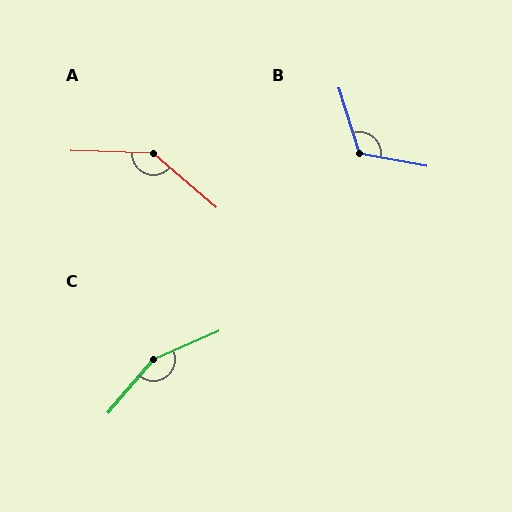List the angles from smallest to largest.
B (118°), A (141°), C (154°).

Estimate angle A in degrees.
Approximately 141 degrees.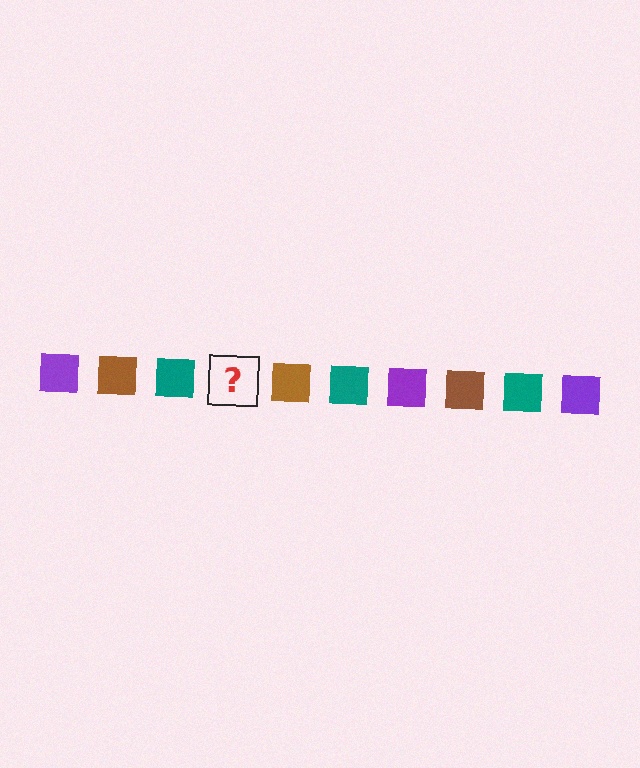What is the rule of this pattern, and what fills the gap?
The rule is that the pattern cycles through purple, brown, teal squares. The gap should be filled with a purple square.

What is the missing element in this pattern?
The missing element is a purple square.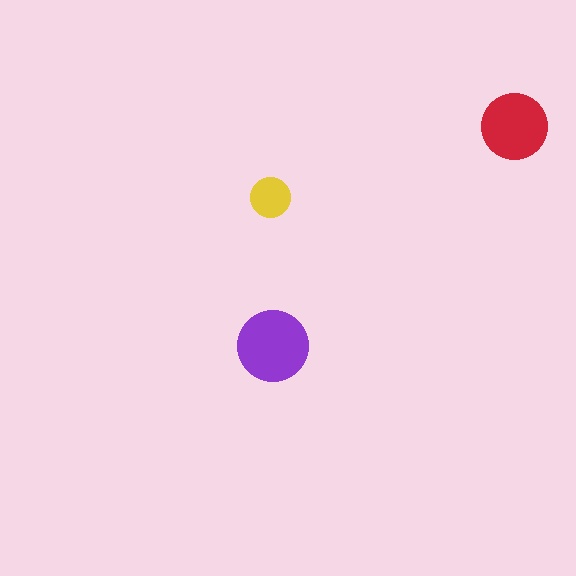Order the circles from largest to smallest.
the purple one, the red one, the yellow one.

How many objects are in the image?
There are 3 objects in the image.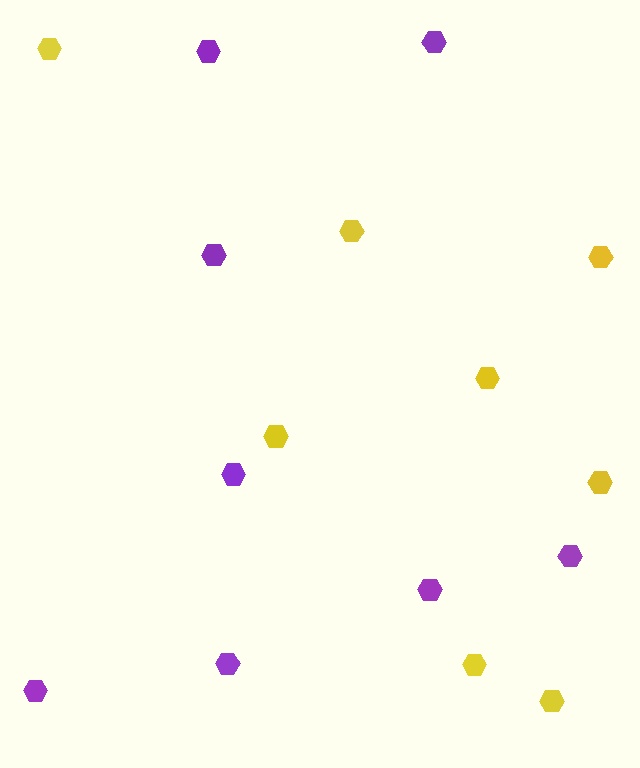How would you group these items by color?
There are 2 groups: one group of purple hexagons (8) and one group of yellow hexagons (8).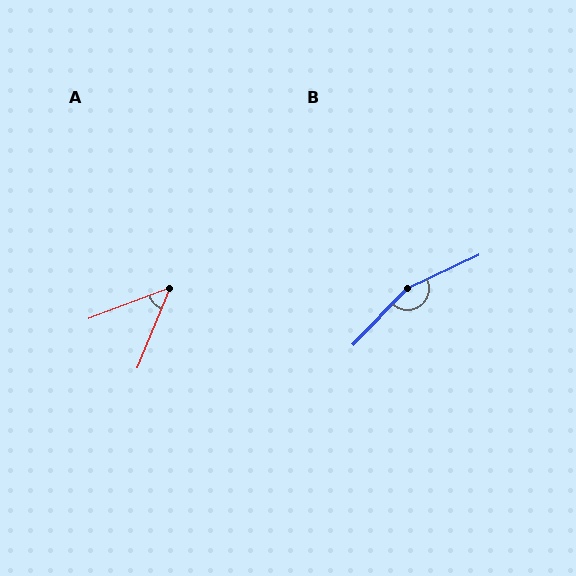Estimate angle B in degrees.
Approximately 159 degrees.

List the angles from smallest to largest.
A (47°), B (159°).